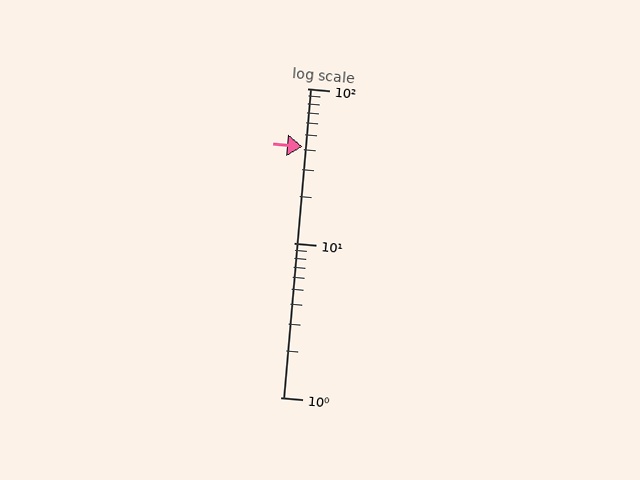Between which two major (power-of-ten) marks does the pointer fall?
The pointer is between 10 and 100.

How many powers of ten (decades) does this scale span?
The scale spans 2 decades, from 1 to 100.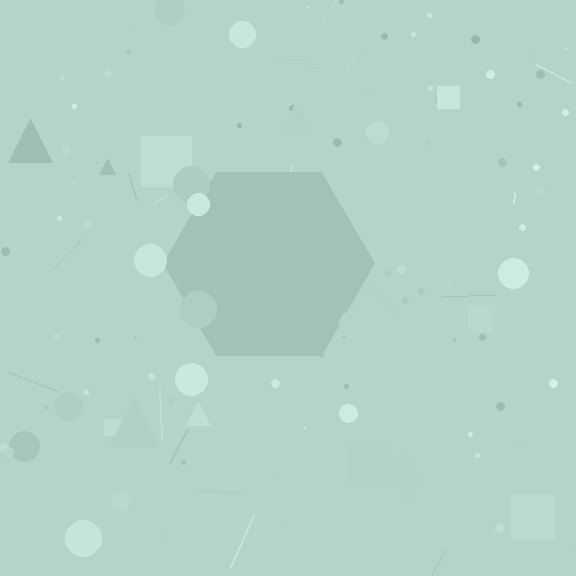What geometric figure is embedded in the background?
A hexagon is embedded in the background.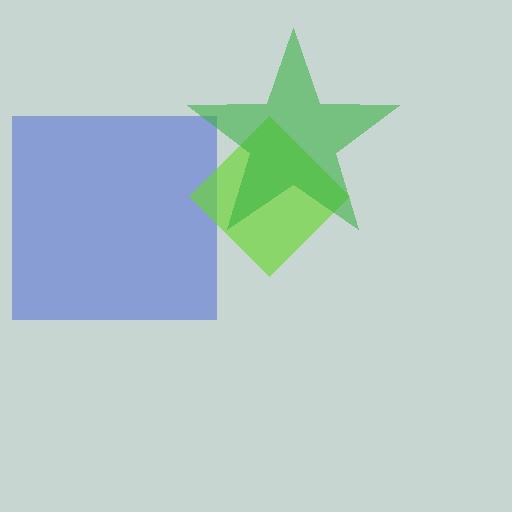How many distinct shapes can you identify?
There are 3 distinct shapes: a blue square, a lime diamond, a green star.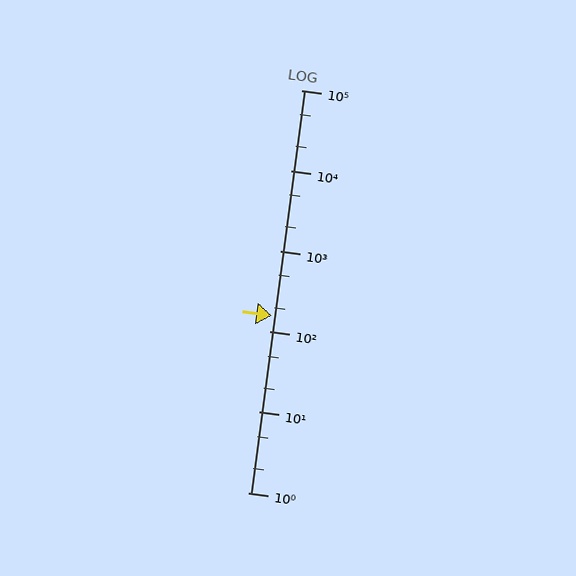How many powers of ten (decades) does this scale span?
The scale spans 5 decades, from 1 to 100000.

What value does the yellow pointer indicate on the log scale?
The pointer indicates approximately 160.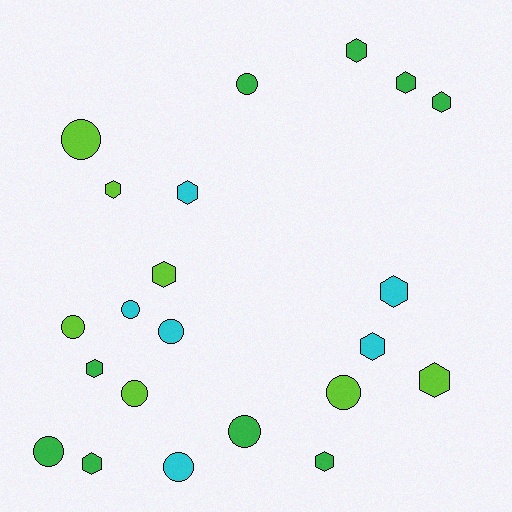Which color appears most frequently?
Green, with 9 objects.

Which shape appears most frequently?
Hexagon, with 12 objects.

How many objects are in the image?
There are 22 objects.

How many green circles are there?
There are 3 green circles.